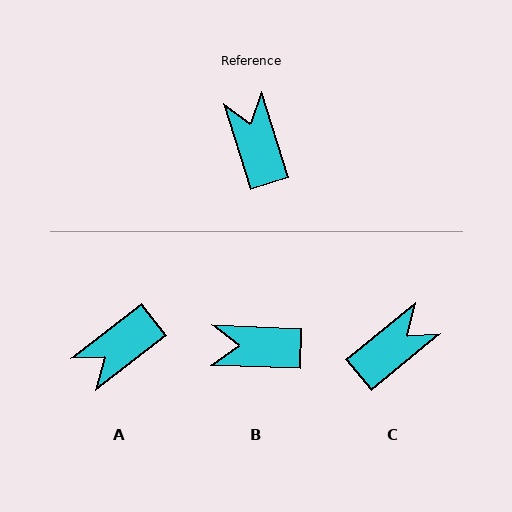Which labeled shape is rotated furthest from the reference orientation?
A, about 110 degrees away.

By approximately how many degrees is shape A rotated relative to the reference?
Approximately 110 degrees counter-clockwise.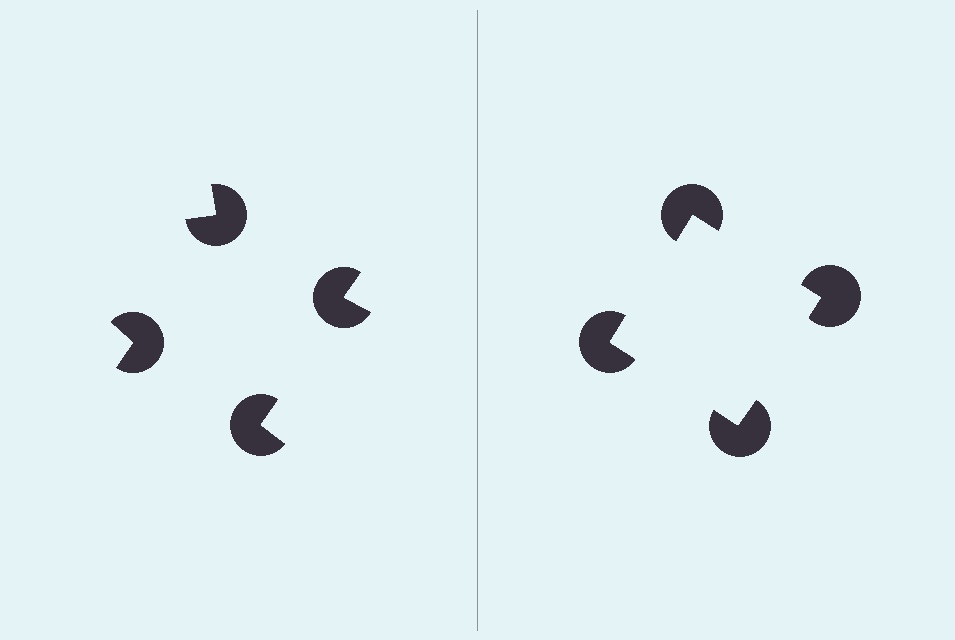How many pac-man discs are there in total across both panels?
8 — 4 on each side.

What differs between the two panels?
The pac-man discs are positioned identically on both sides; only the wedge orientations differ. On the right they align to a square; on the left they are misaligned.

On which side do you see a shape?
An illusory square appears on the right side. On the left side the wedge cuts are rotated, so no coherent shape forms.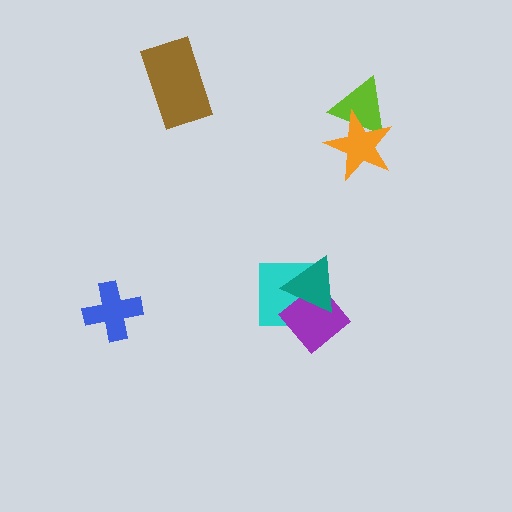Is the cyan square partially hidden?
Yes, it is partially covered by another shape.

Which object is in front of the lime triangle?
The orange star is in front of the lime triangle.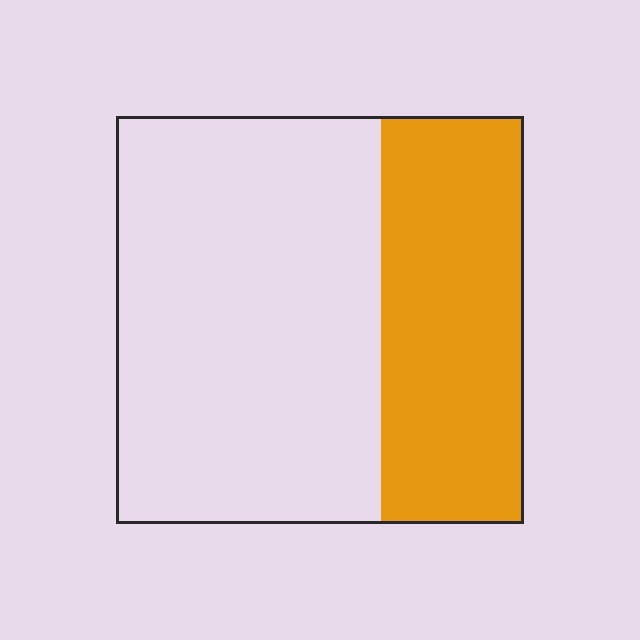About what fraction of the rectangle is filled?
About one third (1/3).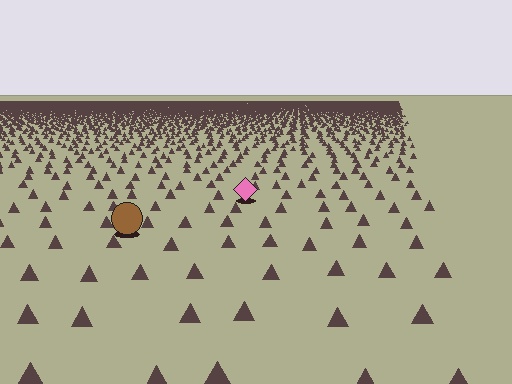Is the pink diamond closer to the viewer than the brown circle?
No. The brown circle is closer — you can tell from the texture gradient: the ground texture is coarser near it.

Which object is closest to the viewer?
The brown circle is closest. The texture marks near it are larger and more spread out.